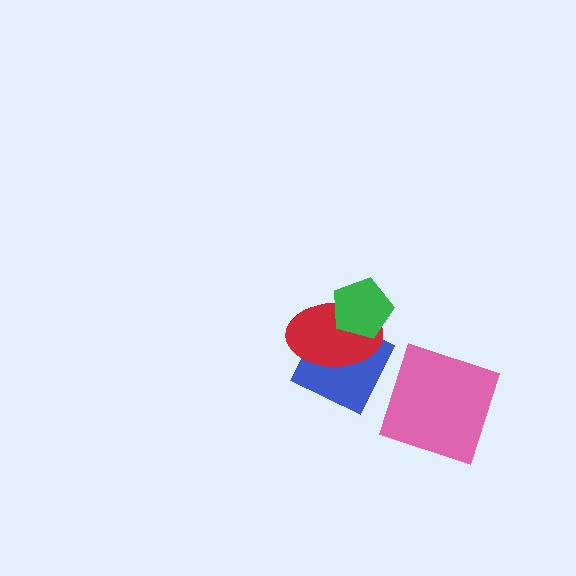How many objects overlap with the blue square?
2 objects overlap with the blue square.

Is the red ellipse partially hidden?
Yes, it is partially covered by another shape.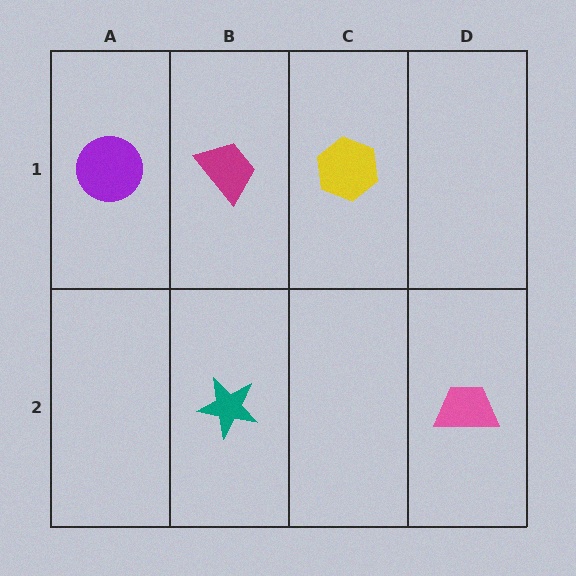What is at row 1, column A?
A purple circle.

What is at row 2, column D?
A pink trapezoid.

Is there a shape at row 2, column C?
No, that cell is empty.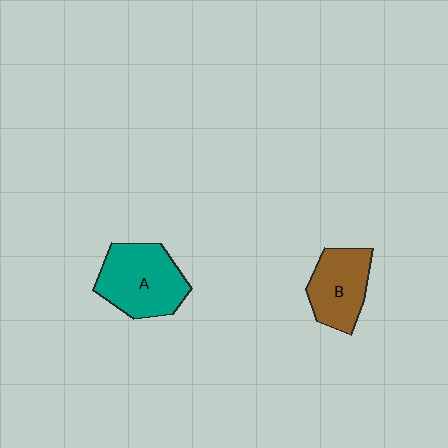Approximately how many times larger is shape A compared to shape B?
Approximately 1.3 times.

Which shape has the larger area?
Shape A (teal).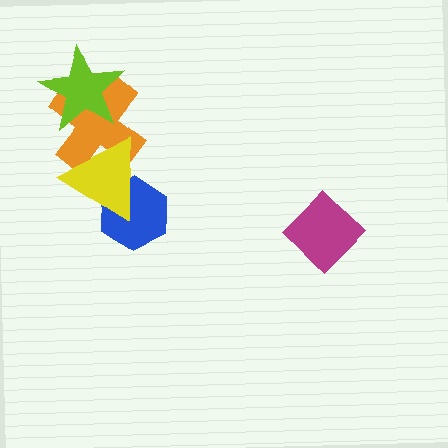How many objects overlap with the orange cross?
2 objects overlap with the orange cross.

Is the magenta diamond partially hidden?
No, no other shape covers it.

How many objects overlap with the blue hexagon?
1 object overlaps with the blue hexagon.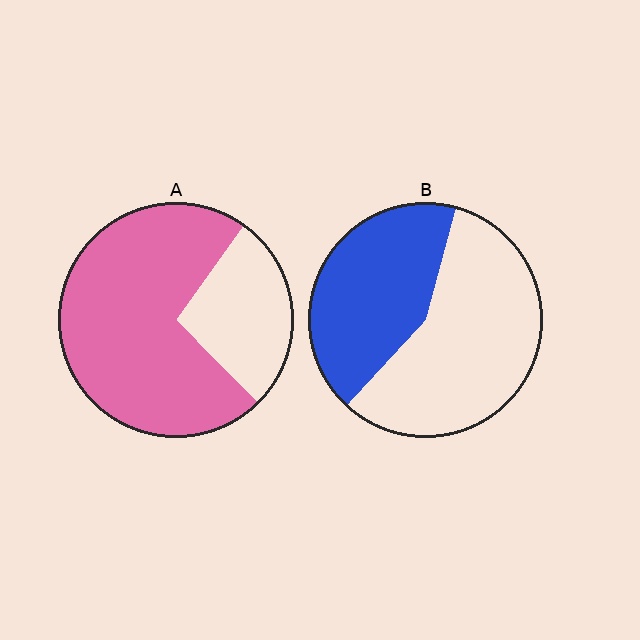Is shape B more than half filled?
No.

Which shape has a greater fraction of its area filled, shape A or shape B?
Shape A.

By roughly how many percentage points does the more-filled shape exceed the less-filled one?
By roughly 30 percentage points (A over B).